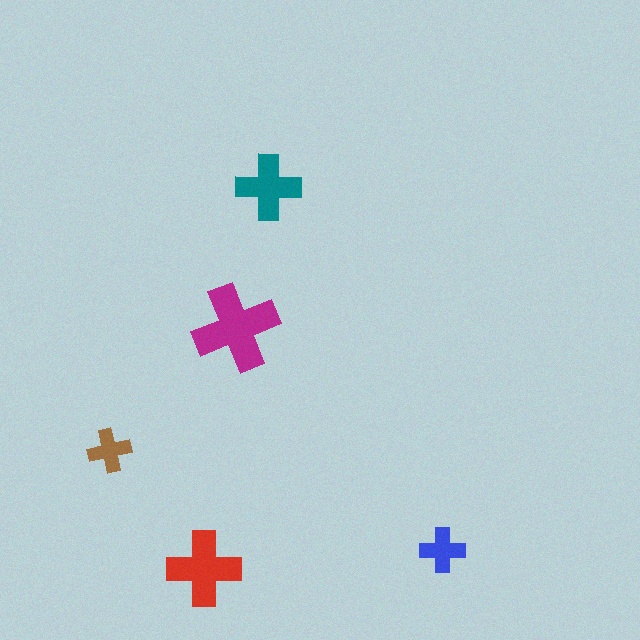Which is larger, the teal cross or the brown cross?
The teal one.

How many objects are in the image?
There are 5 objects in the image.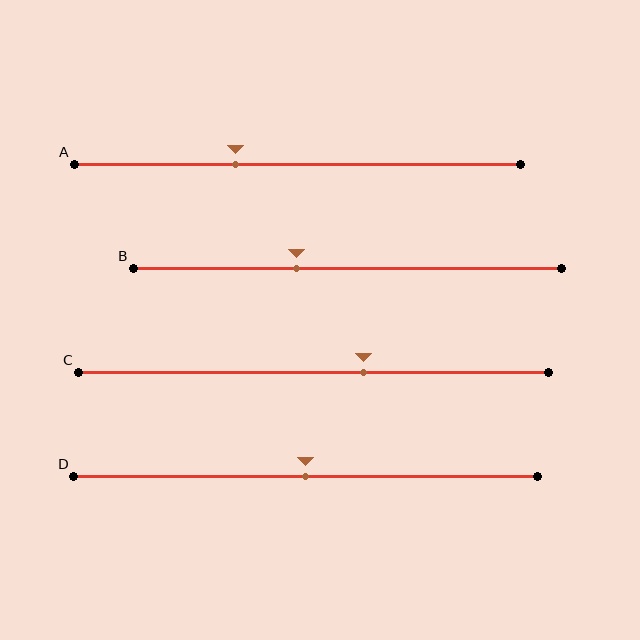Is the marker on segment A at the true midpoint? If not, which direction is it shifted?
No, the marker on segment A is shifted to the left by about 14% of the segment length.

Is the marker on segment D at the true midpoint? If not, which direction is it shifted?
Yes, the marker on segment D is at the true midpoint.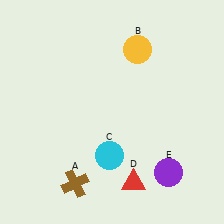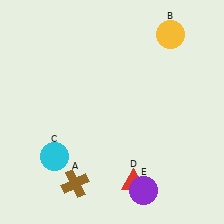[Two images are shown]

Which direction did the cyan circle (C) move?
The cyan circle (C) moved left.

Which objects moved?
The objects that moved are: the yellow circle (B), the cyan circle (C), the purple circle (E).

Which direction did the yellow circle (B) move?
The yellow circle (B) moved right.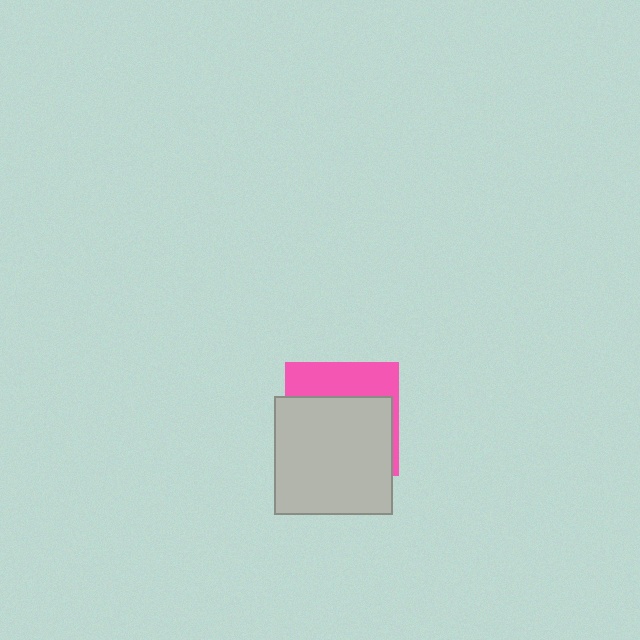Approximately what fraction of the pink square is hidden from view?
Roughly 66% of the pink square is hidden behind the light gray square.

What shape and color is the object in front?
The object in front is a light gray square.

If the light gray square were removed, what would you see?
You would see the complete pink square.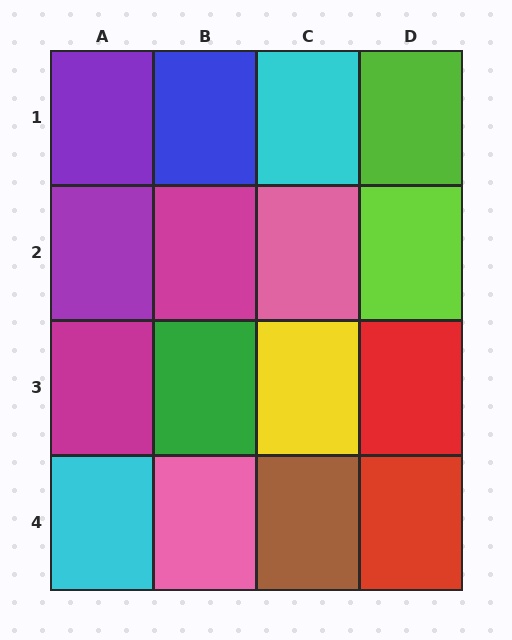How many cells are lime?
2 cells are lime.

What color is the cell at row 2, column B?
Magenta.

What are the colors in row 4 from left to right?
Cyan, pink, brown, red.